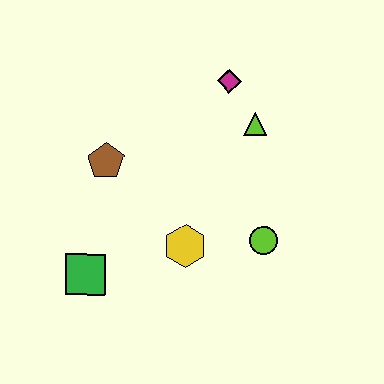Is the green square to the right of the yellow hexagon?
No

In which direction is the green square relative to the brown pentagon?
The green square is below the brown pentagon.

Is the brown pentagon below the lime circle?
No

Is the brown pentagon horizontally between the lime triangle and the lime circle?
No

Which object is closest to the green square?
The yellow hexagon is closest to the green square.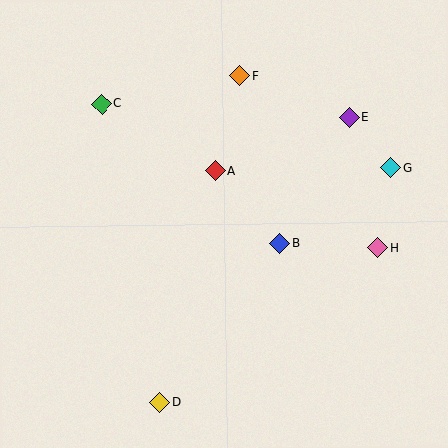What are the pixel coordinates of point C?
Point C is at (102, 104).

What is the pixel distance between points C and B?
The distance between C and B is 226 pixels.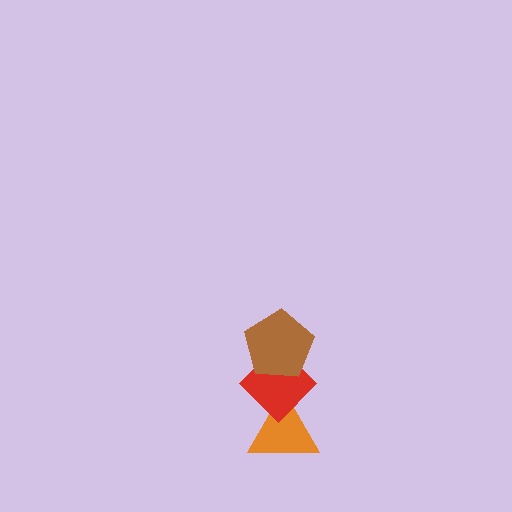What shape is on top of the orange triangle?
The red diamond is on top of the orange triangle.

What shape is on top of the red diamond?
The brown pentagon is on top of the red diamond.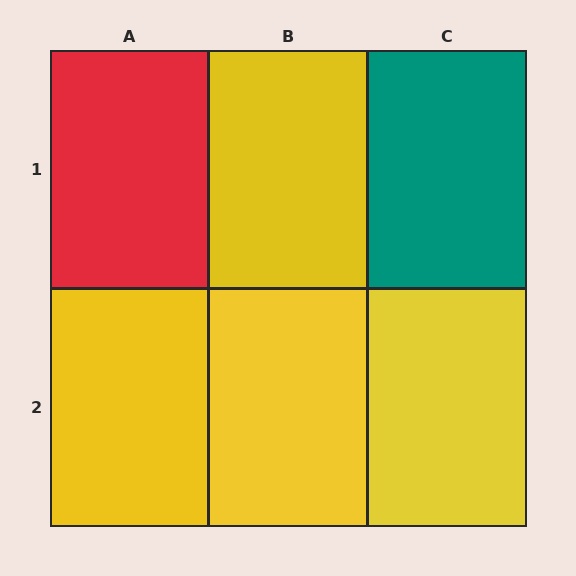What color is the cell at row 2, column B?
Yellow.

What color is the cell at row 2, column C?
Yellow.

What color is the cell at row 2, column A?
Yellow.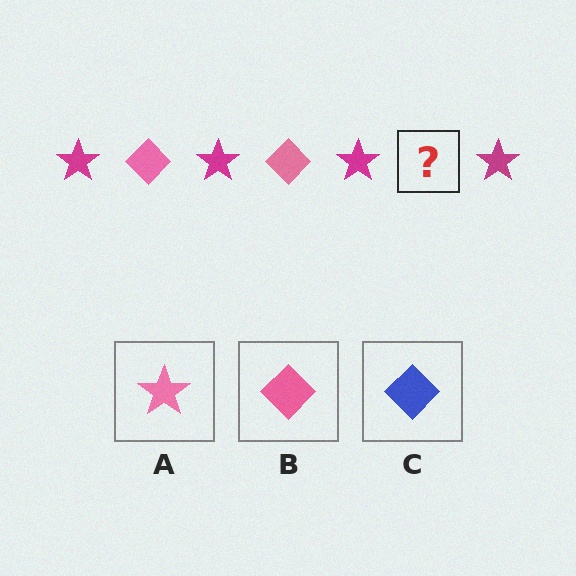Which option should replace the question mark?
Option B.